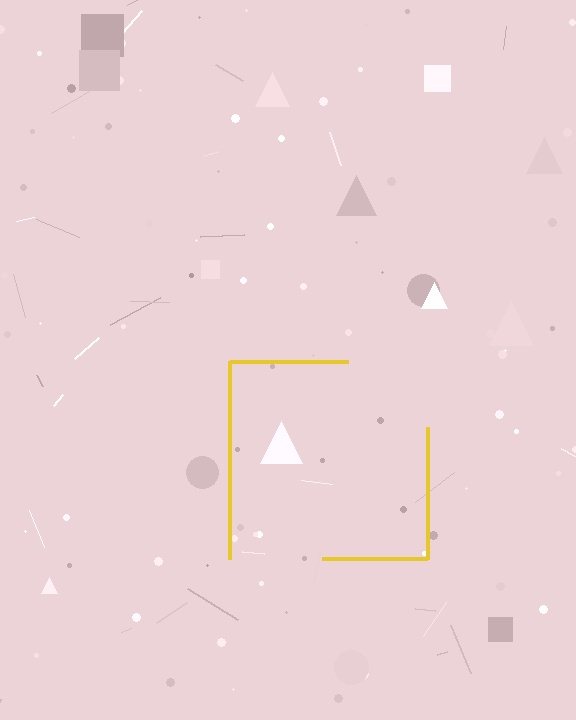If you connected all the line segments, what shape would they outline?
They would outline a square.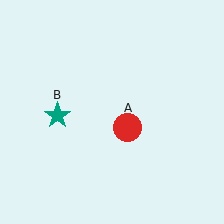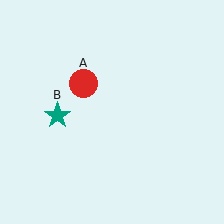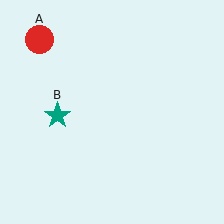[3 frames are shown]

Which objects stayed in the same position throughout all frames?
Teal star (object B) remained stationary.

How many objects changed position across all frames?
1 object changed position: red circle (object A).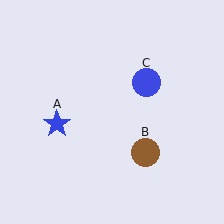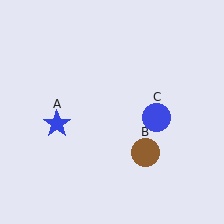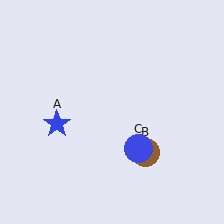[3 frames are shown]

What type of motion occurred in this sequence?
The blue circle (object C) rotated clockwise around the center of the scene.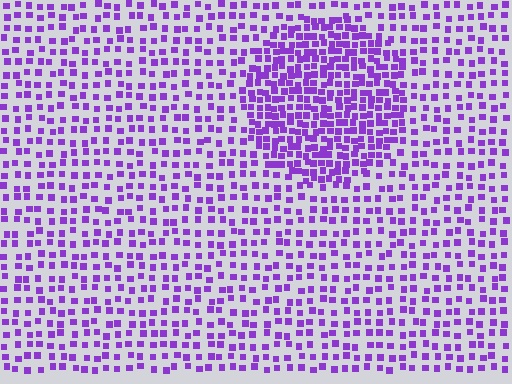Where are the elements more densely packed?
The elements are more densely packed inside the circle boundary.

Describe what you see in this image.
The image contains small purple elements arranged at two different densities. A circle-shaped region is visible where the elements are more densely packed than the surrounding area.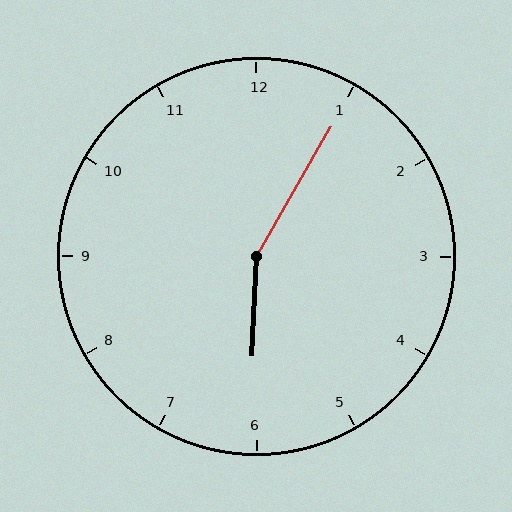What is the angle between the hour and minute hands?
Approximately 152 degrees.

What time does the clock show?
6:05.